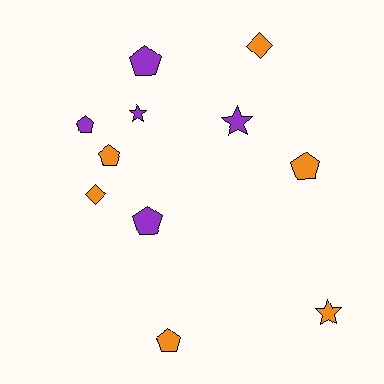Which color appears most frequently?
Orange, with 6 objects.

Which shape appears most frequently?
Pentagon, with 6 objects.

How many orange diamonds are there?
There are 2 orange diamonds.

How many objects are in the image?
There are 11 objects.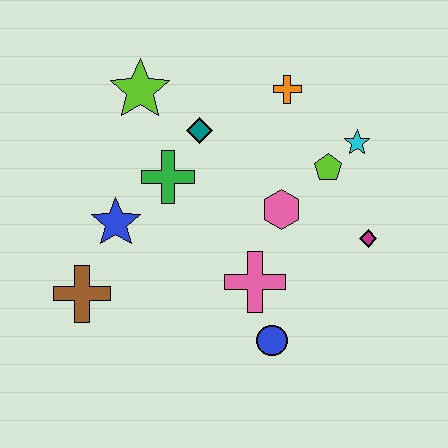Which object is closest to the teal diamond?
The green cross is closest to the teal diamond.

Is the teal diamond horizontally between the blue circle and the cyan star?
No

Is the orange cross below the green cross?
No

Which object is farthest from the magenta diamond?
The brown cross is farthest from the magenta diamond.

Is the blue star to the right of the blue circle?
No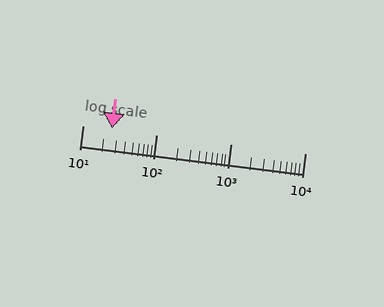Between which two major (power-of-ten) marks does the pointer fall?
The pointer is between 10 and 100.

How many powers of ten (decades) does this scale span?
The scale spans 3 decades, from 10 to 10000.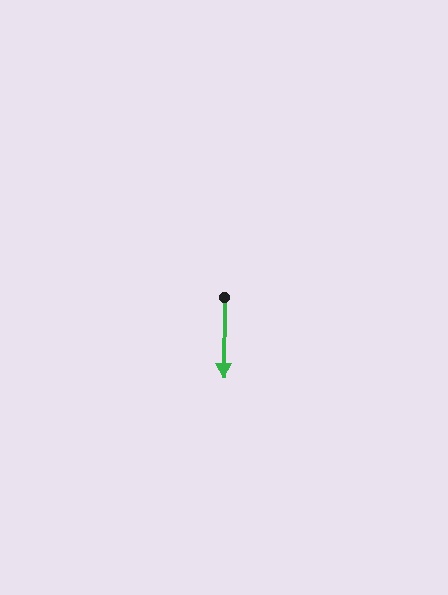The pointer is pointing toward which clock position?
Roughly 6 o'clock.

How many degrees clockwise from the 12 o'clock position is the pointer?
Approximately 180 degrees.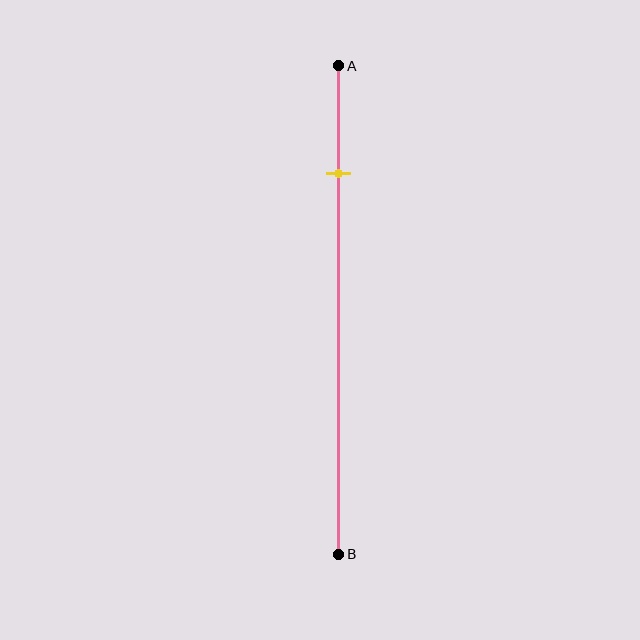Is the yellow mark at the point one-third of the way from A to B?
No, the mark is at about 20% from A, not at the 33% one-third point.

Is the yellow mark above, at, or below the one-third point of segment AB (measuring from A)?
The yellow mark is above the one-third point of segment AB.